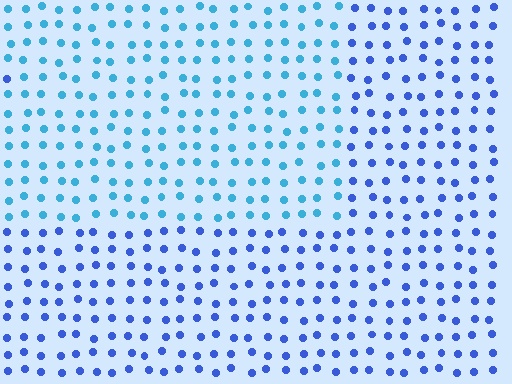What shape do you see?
I see a rectangle.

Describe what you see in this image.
The image is filled with small blue elements in a uniform arrangement. A rectangle-shaped region is visible where the elements are tinted to a slightly different hue, forming a subtle color boundary.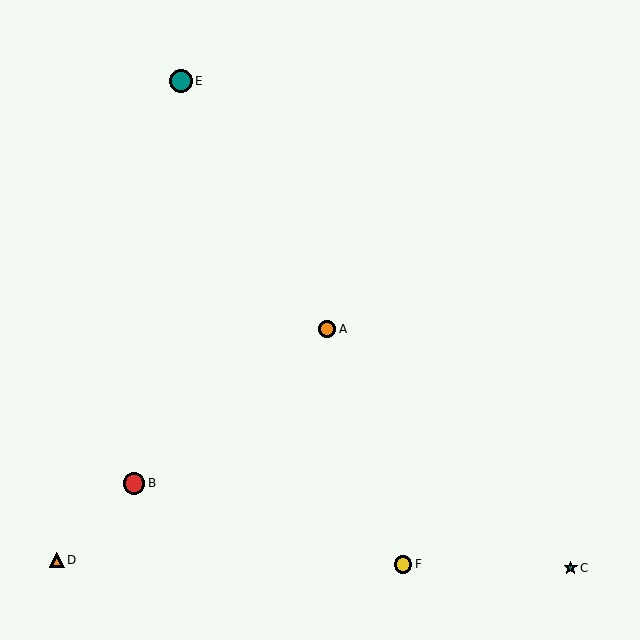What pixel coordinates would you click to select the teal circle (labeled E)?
Click at (181, 81) to select the teal circle E.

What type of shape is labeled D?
Shape D is an orange triangle.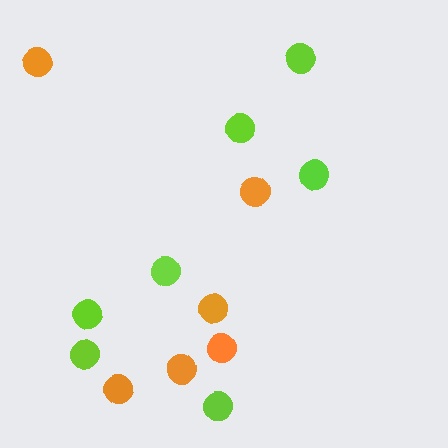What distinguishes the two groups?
There are 2 groups: one group of lime circles (7) and one group of orange circles (6).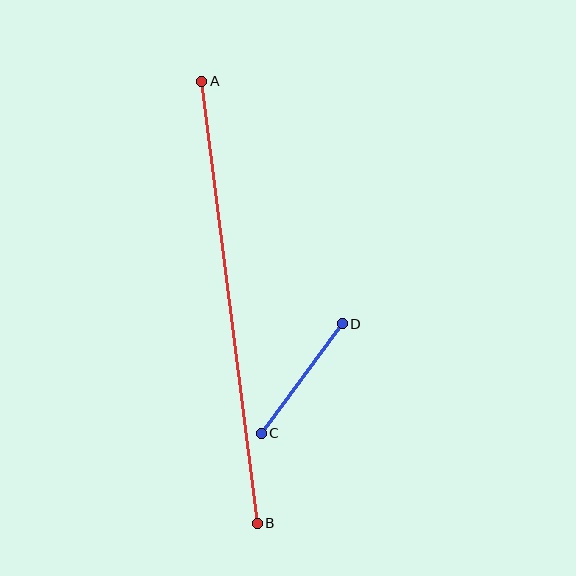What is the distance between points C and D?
The distance is approximately 136 pixels.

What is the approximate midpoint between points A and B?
The midpoint is at approximately (230, 302) pixels.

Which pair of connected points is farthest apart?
Points A and B are farthest apart.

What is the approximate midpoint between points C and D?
The midpoint is at approximately (302, 379) pixels.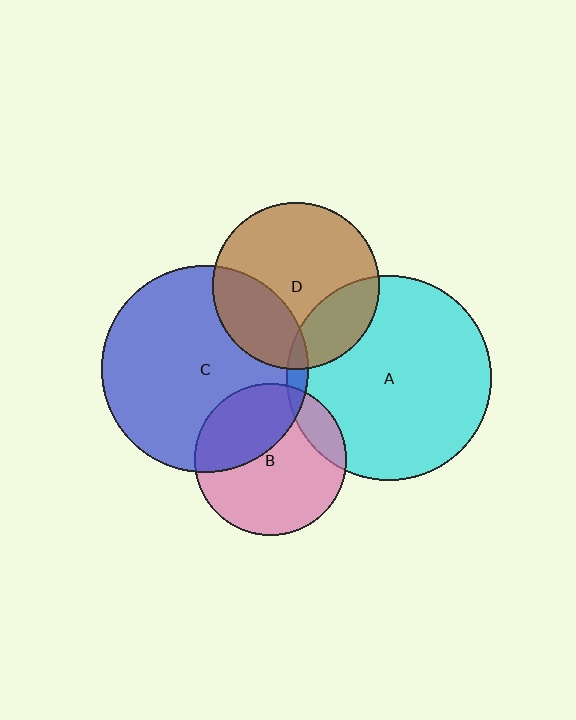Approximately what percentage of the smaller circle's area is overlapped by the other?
Approximately 35%.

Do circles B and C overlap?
Yes.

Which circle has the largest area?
Circle C (blue).